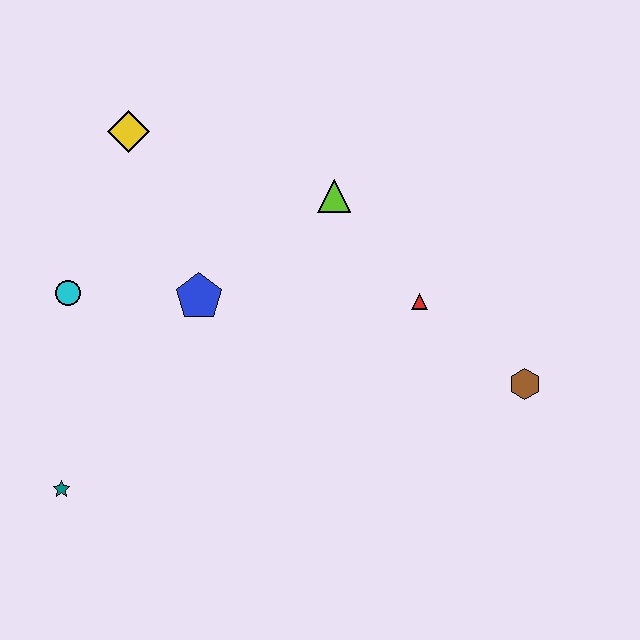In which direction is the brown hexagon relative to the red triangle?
The brown hexagon is to the right of the red triangle.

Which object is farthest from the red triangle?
The teal star is farthest from the red triangle.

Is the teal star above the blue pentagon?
No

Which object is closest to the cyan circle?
The blue pentagon is closest to the cyan circle.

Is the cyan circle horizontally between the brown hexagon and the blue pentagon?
No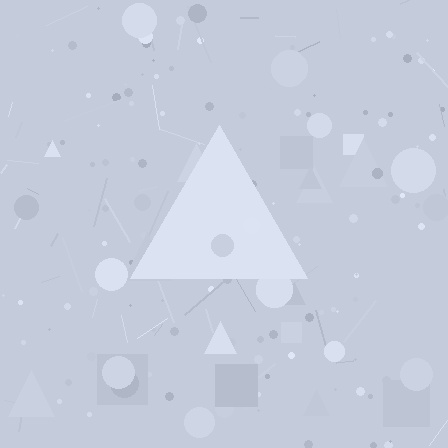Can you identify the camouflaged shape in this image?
The camouflaged shape is a triangle.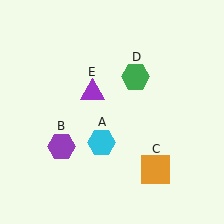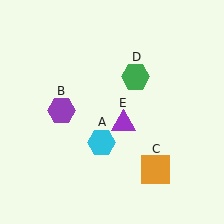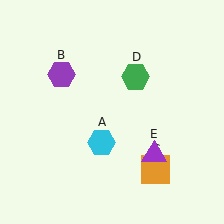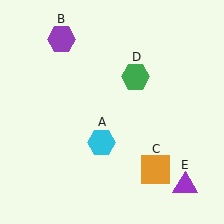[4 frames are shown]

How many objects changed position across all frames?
2 objects changed position: purple hexagon (object B), purple triangle (object E).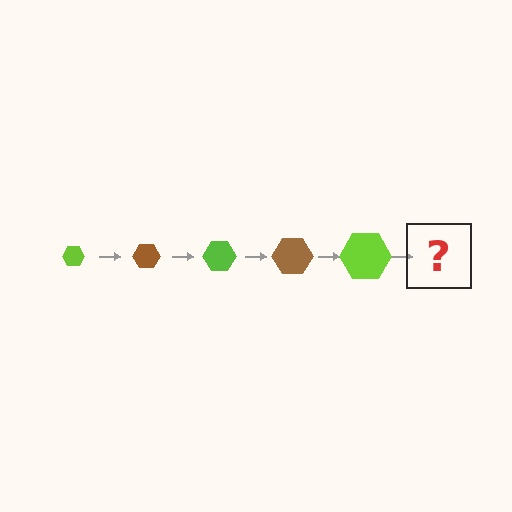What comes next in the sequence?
The next element should be a brown hexagon, larger than the previous one.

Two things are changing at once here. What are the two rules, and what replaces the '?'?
The two rules are that the hexagon grows larger each step and the color cycles through lime and brown. The '?' should be a brown hexagon, larger than the previous one.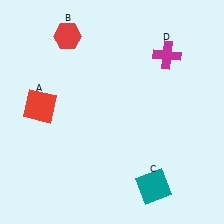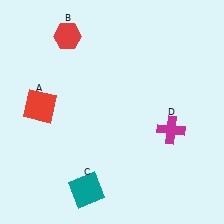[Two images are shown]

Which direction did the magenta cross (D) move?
The magenta cross (D) moved down.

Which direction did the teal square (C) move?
The teal square (C) moved left.